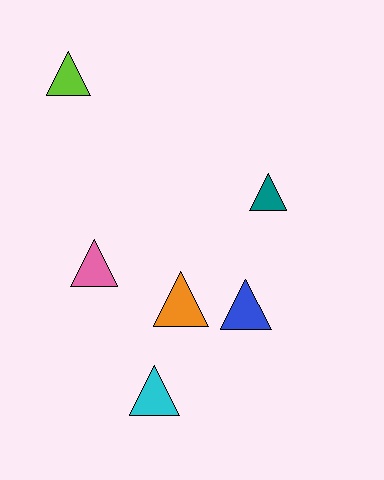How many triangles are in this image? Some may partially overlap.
There are 6 triangles.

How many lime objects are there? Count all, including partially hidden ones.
There is 1 lime object.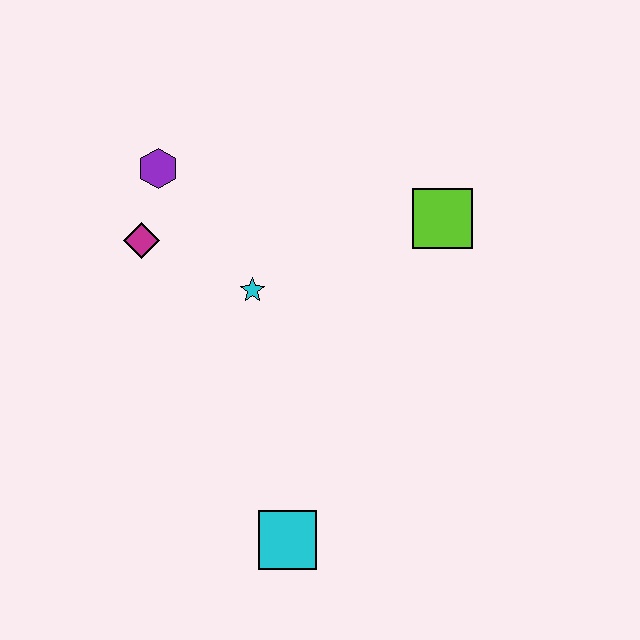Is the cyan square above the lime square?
No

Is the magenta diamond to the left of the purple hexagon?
Yes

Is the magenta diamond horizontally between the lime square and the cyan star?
No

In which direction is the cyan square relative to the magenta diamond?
The cyan square is below the magenta diamond.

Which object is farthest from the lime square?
The cyan square is farthest from the lime square.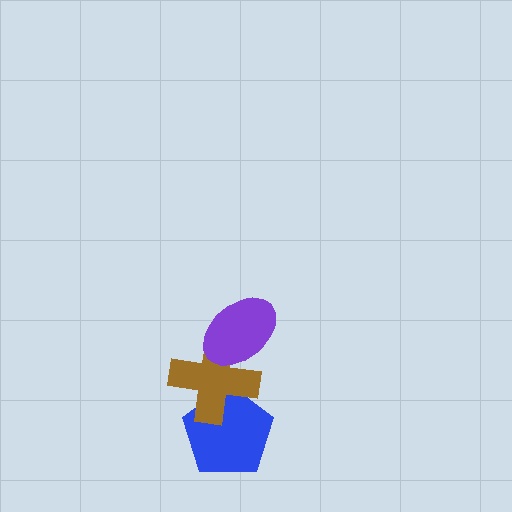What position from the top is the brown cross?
The brown cross is 2nd from the top.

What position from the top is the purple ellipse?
The purple ellipse is 1st from the top.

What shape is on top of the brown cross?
The purple ellipse is on top of the brown cross.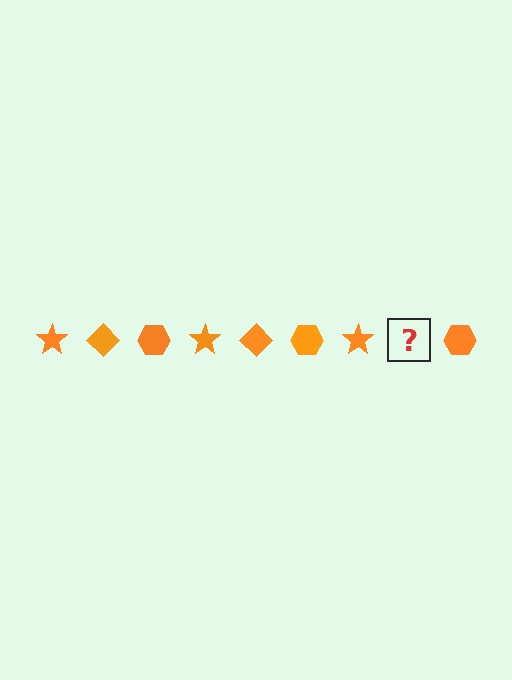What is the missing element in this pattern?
The missing element is an orange diamond.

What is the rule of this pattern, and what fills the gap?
The rule is that the pattern cycles through star, diamond, hexagon shapes in orange. The gap should be filled with an orange diamond.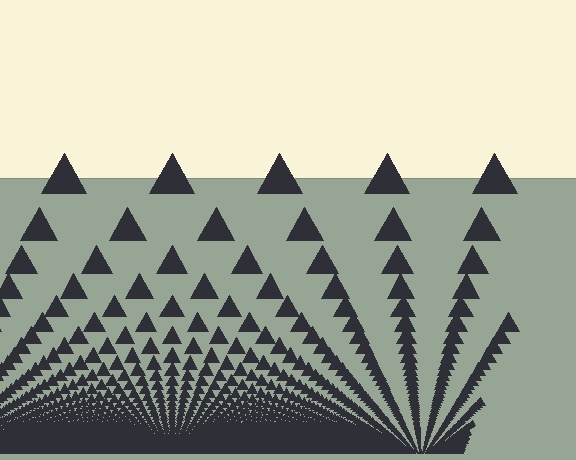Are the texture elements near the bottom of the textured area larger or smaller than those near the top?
Smaller. The gradient is inverted — elements near the bottom are smaller and denser.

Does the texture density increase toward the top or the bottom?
Density increases toward the bottom.